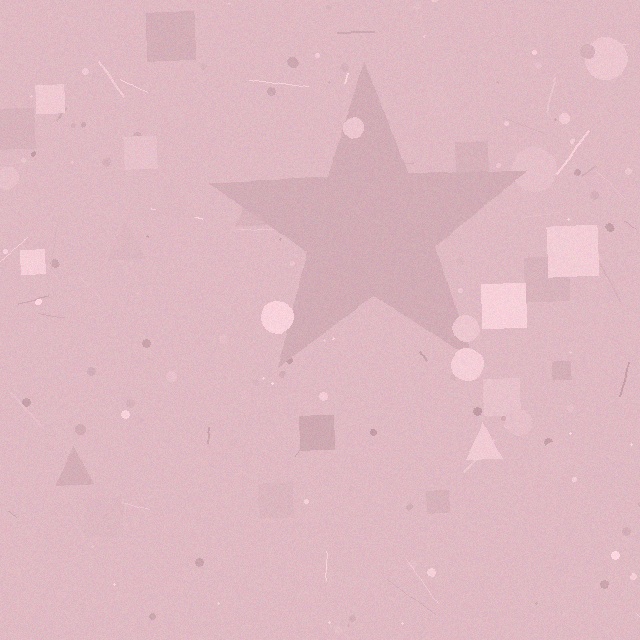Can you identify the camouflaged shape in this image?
The camouflaged shape is a star.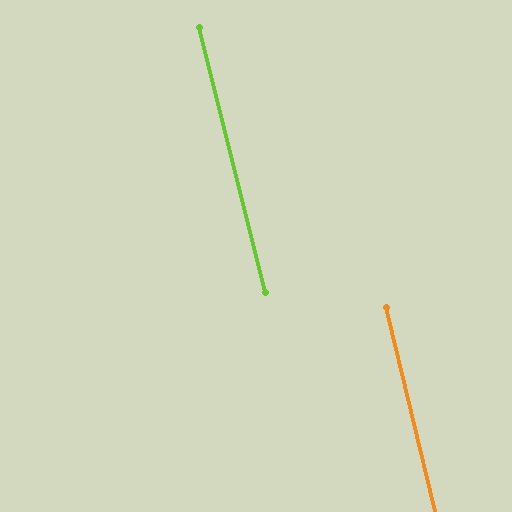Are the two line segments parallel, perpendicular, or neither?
Parallel — their directions differ by only 0.4°.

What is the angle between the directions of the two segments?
Approximately 0 degrees.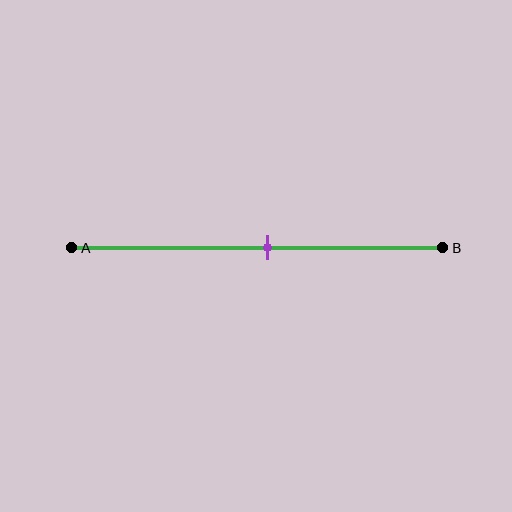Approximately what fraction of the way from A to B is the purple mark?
The purple mark is approximately 55% of the way from A to B.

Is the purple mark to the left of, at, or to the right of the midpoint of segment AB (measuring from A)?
The purple mark is approximately at the midpoint of segment AB.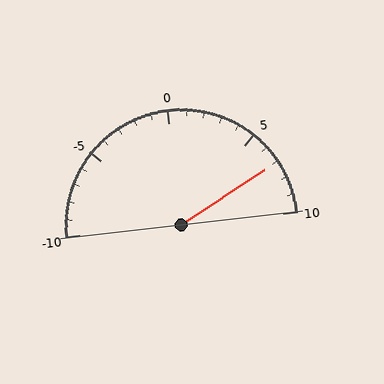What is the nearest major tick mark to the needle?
The nearest major tick mark is 5.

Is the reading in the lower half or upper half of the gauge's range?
The reading is in the upper half of the range (-10 to 10).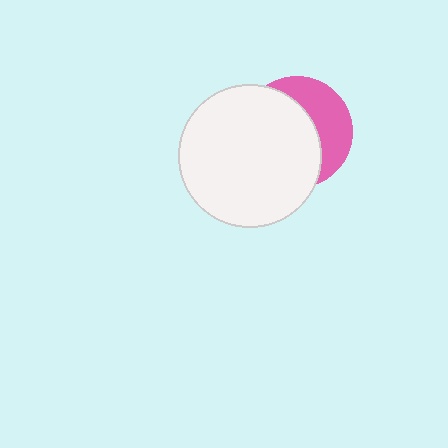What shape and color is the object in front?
The object in front is a white circle.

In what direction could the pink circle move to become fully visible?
The pink circle could move right. That would shift it out from behind the white circle entirely.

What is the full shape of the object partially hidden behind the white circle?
The partially hidden object is a pink circle.